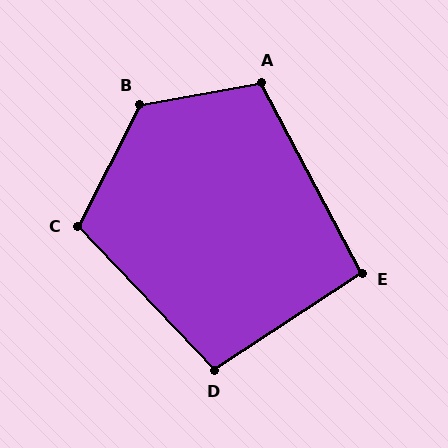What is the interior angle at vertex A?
Approximately 108 degrees (obtuse).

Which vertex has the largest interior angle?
B, at approximately 127 degrees.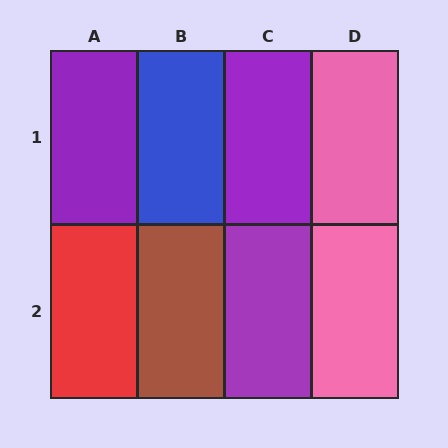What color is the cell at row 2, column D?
Pink.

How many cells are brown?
1 cell is brown.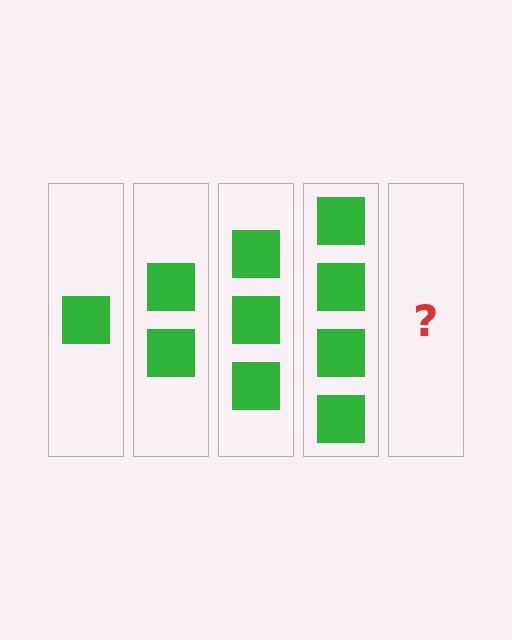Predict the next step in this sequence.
The next step is 5 squares.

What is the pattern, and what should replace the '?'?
The pattern is that each step adds one more square. The '?' should be 5 squares.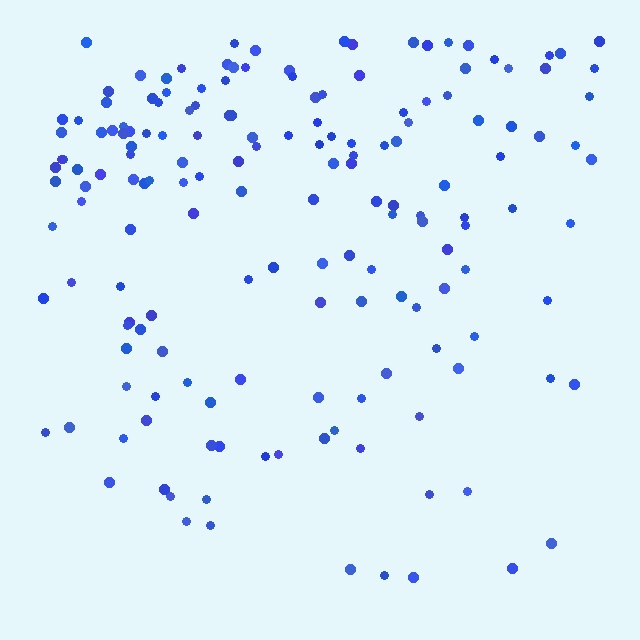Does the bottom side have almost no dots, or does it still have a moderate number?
Still a moderate number, just noticeably fewer than the top.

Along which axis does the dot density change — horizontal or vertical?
Vertical.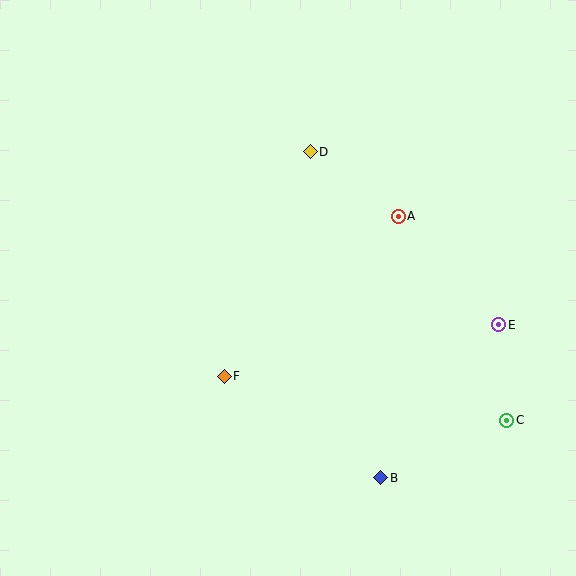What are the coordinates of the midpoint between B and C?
The midpoint between B and C is at (444, 449).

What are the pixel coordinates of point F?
Point F is at (224, 376).